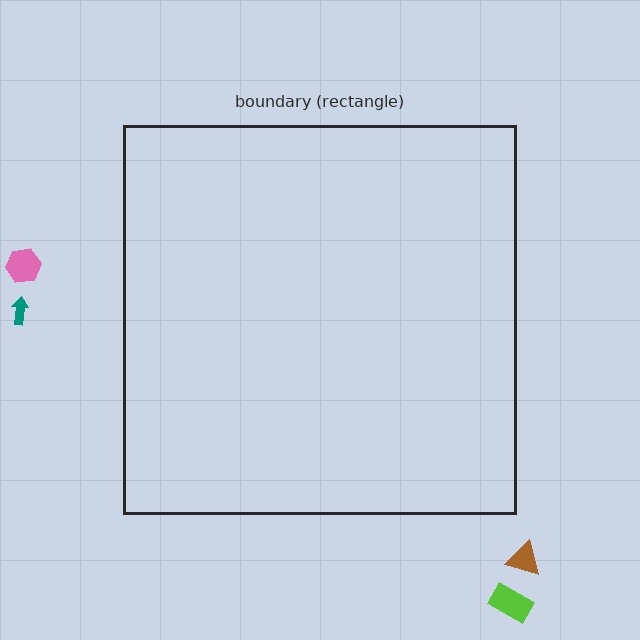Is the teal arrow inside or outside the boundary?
Outside.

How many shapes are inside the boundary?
0 inside, 4 outside.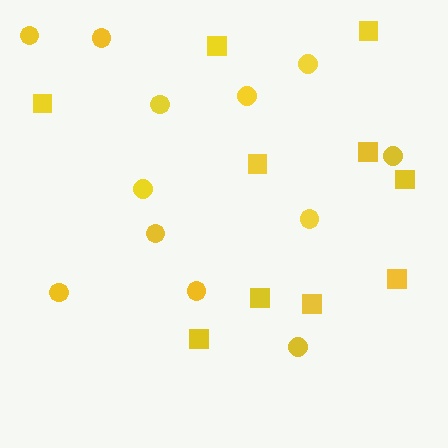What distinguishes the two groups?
There are 2 groups: one group of circles (12) and one group of squares (10).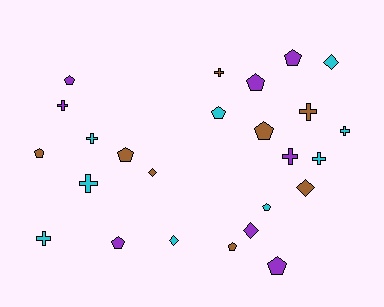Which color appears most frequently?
Cyan, with 9 objects.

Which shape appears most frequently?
Pentagon, with 11 objects.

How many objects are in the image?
There are 25 objects.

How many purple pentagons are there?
There are 5 purple pentagons.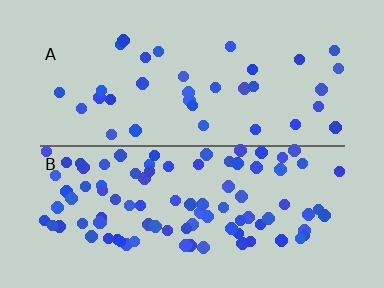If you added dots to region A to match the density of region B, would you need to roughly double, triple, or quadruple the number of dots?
Approximately triple.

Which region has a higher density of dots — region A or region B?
B (the bottom).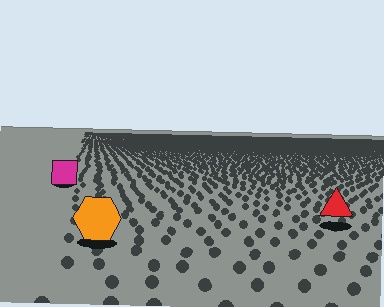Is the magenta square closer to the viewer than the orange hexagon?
No. The orange hexagon is closer — you can tell from the texture gradient: the ground texture is coarser near it.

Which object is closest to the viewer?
The orange hexagon is closest. The texture marks near it are larger and more spread out.